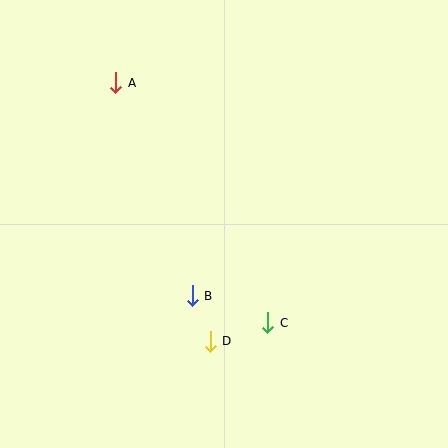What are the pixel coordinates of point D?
Point D is at (210, 341).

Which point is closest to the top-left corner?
Point A is closest to the top-left corner.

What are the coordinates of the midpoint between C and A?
The midpoint between C and A is at (192, 203).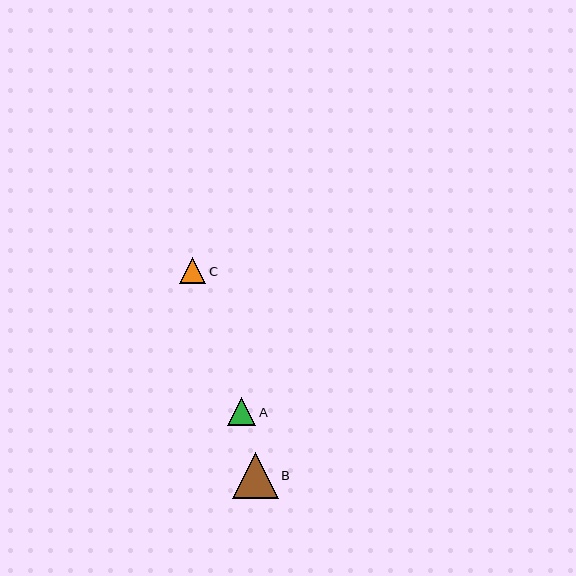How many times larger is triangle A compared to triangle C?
Triangle A is approximately 1.1 times the size of triangle C.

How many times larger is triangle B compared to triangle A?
Triangle B is approximately 1.6 times the size of triangle A.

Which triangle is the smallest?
Triangle C is the smallest with a size of approximately 26 pixels.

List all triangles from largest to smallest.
From largest to smallest: B, A, C.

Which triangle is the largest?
Triangle B is the largest with a size of approximately 46 pixels.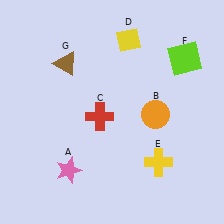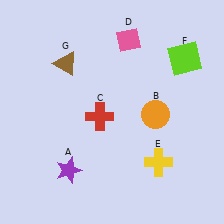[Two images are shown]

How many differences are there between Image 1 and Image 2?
There are 2 differences between the two images.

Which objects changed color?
A changed from pink to purple. D changed from yellow to pink.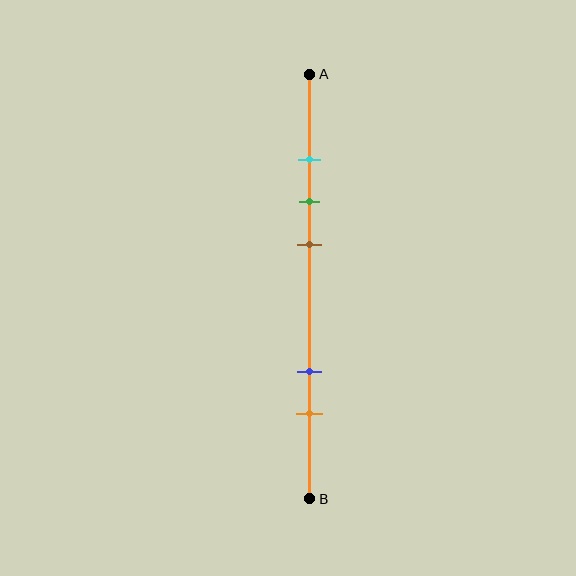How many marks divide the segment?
There are 5 marks dividing the segment.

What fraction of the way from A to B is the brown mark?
The brown mark is approximately 40% (0.4) of the way from A to B.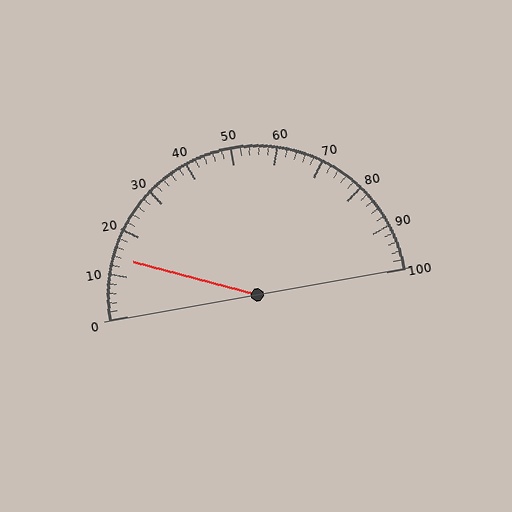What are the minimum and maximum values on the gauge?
The gauge ranges from 0 to 100.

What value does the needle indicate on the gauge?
The needle indicates approximately 14.